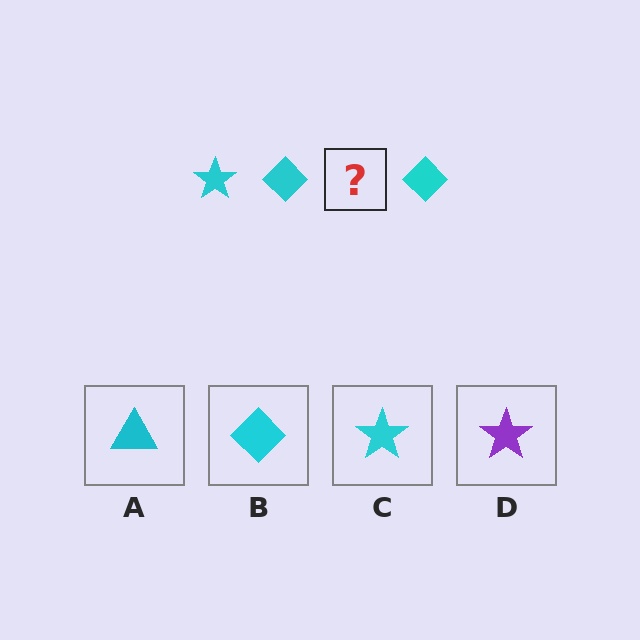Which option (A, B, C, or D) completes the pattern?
C.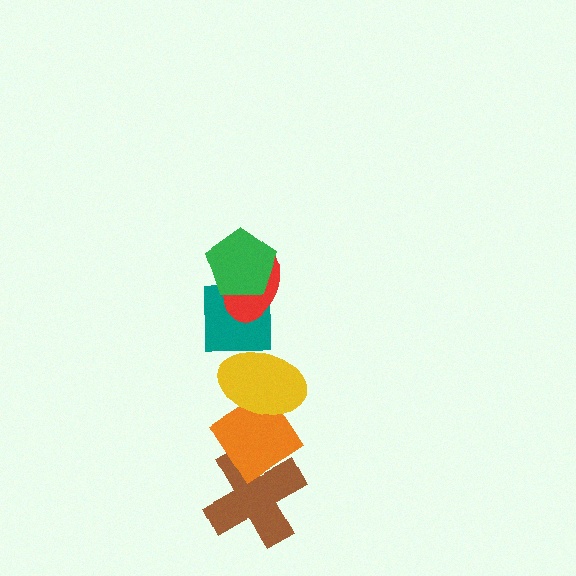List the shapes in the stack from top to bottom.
From top to bottom: the green pentagon, the red ellipse, the teal square, the yellow ellipse, the orange diamond, the brown cross.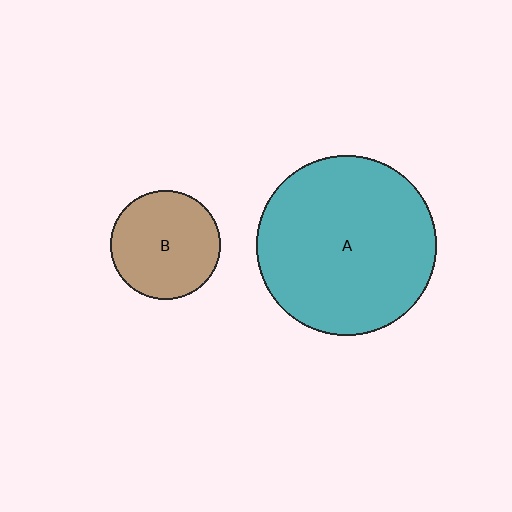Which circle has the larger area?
Circle A (teal).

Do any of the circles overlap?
No, none of the circles overlap.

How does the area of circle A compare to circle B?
Approximately 2.7 times.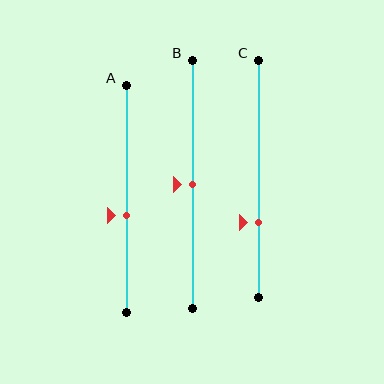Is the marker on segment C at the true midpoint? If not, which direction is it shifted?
No, the marker on segment C is shifted downward by about 18% of the segment length.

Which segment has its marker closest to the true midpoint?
Segment B has its marker closest to the true midpoint.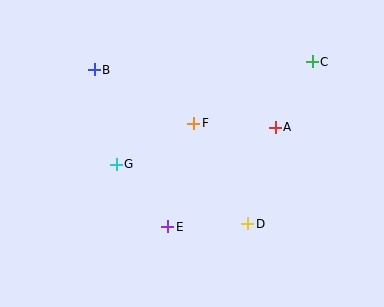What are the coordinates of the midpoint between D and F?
The midpoint between D and F is at (221, 174).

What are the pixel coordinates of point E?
Point E is at (168, 227).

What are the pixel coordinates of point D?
Point D is at (248, 224).